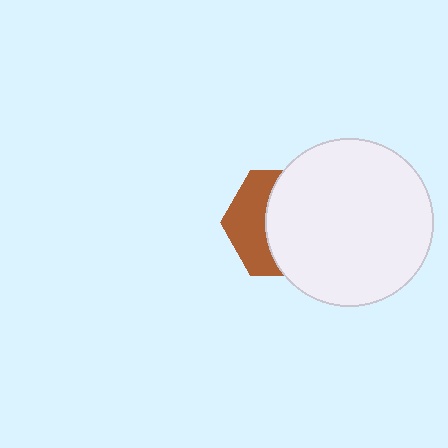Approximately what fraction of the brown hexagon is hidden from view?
Roughly 61% of the brown hexagon is hidden behind the white circle.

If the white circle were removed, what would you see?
You would see the complete brown hexagon.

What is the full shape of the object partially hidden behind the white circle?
The partially hidden object is a brown hexagon.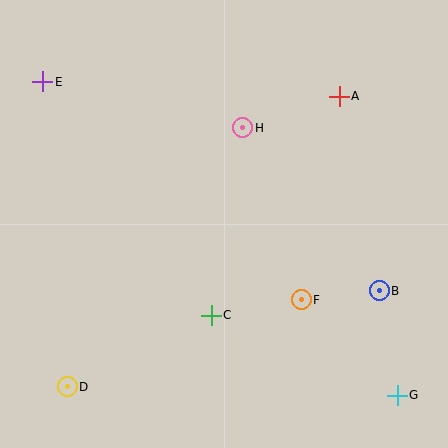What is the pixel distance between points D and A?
The distance between D and A is 398 pixels.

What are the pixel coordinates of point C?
Point C is at (211, 315).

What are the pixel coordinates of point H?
Point H is at (243, 128).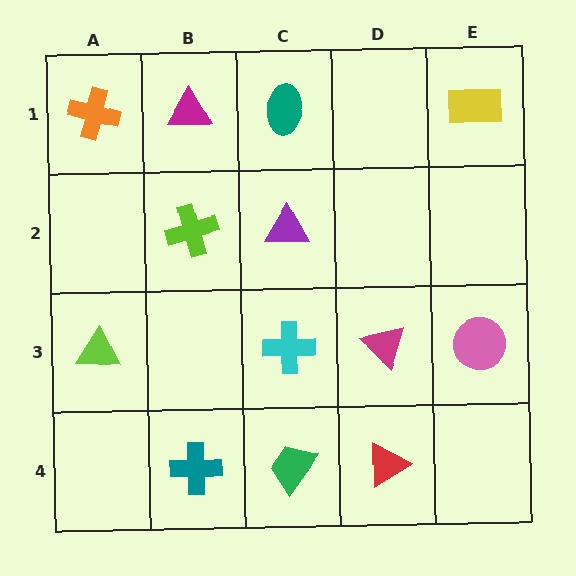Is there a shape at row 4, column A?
No, that cell is empty.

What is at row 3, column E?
A pink circle.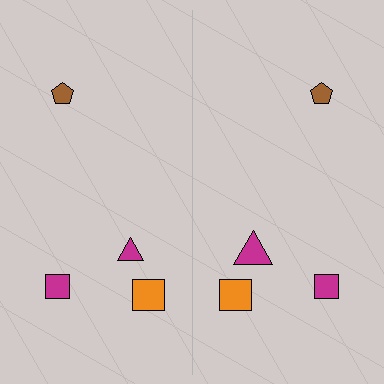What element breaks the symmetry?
The magenta triangle on the right side has a different size than its mirror counterpart.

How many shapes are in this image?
There are 8 shapes in this image.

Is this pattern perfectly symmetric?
No, the pattern is not perfectly symmetric. The magenta triangle on the right side has a different size than its mirror counterpart.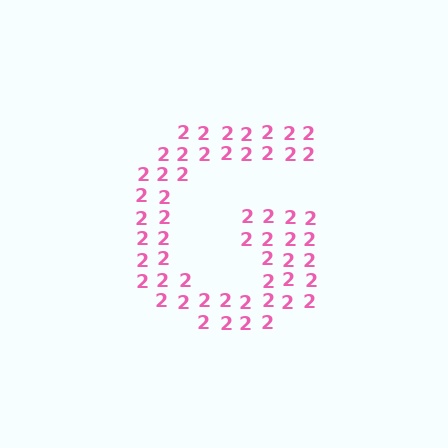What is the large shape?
The large shape is the letter G.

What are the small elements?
The small elements are digit 2's.